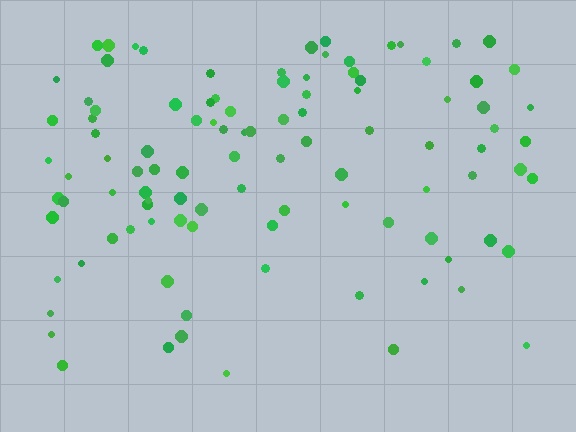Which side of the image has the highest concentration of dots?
The top.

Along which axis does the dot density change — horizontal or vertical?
Vertical.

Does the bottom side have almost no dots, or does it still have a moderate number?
Still a moderate number, just noticeably fewer than the top.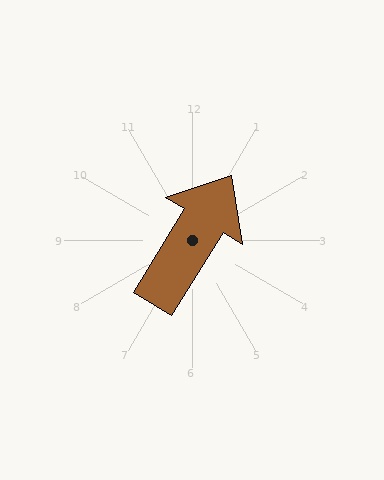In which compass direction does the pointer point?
Northeast.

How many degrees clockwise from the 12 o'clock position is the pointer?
Approximately 32 degrees.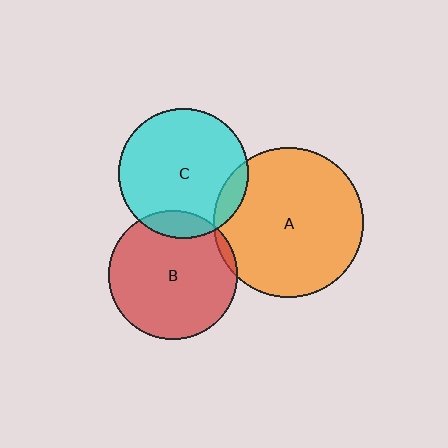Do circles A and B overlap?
Yes.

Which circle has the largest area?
Circle A (orange).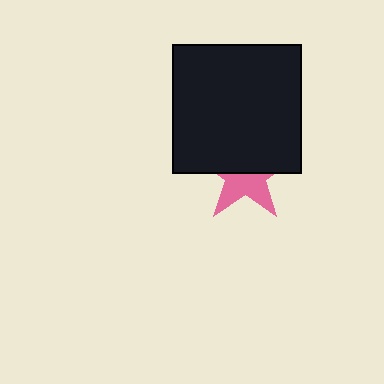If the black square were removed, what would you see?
You would see the complete pink star.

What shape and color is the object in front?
The object in front is a black square.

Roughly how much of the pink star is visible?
About half of it is visible (roughly 47%).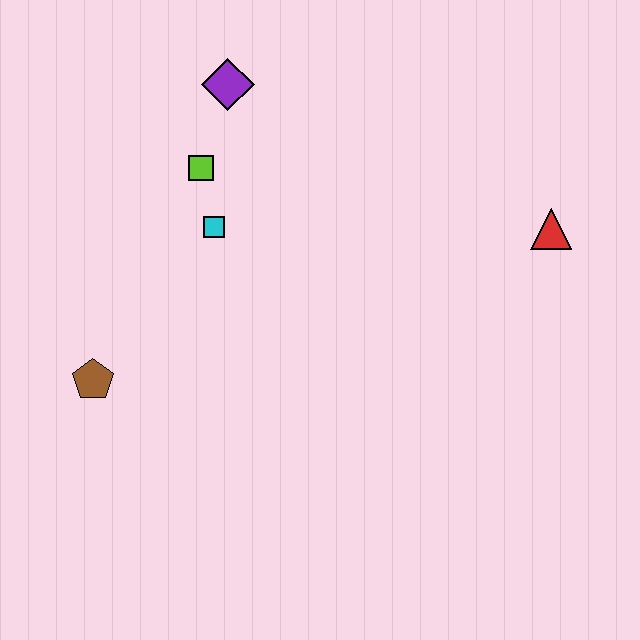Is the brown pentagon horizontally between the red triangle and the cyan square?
No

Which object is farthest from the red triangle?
The brown pentagon is farthest from the red triangle.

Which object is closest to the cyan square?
The lime square is closest to the cyan square.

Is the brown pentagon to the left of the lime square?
Yes